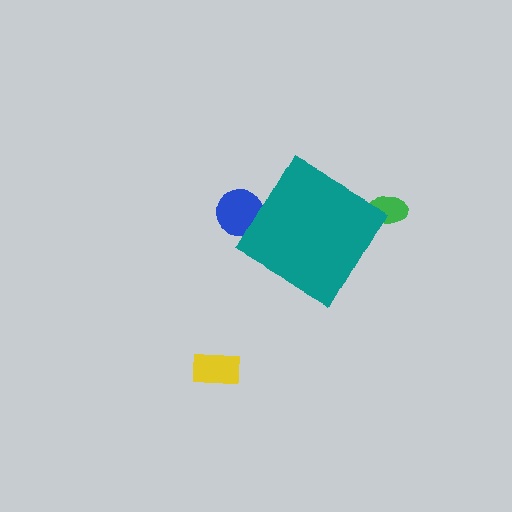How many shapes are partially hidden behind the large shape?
2 shapes are partially hidden.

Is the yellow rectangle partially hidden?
No, the yellow rectangle is fully visible.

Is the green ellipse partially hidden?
Yes, the green ellipse is partially hidden behind the teal diamond.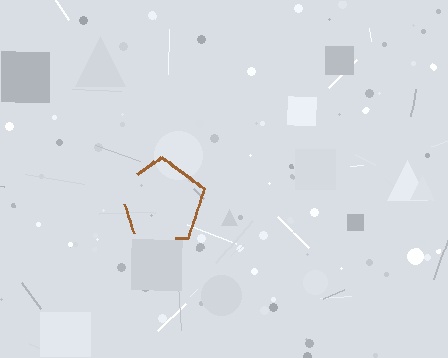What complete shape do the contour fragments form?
The contour fragments form a pentagon.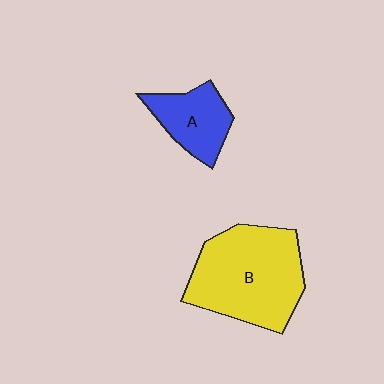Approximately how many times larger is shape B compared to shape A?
Approximately 2.2 times.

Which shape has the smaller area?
Shape A (blue).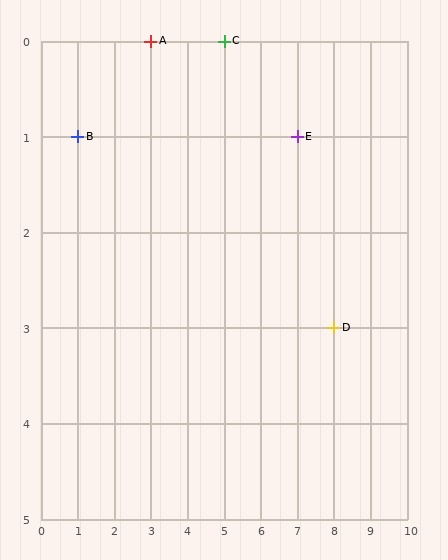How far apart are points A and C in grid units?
Points A and C are 2 columns apart.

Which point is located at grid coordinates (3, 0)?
Point A is at (3, 0).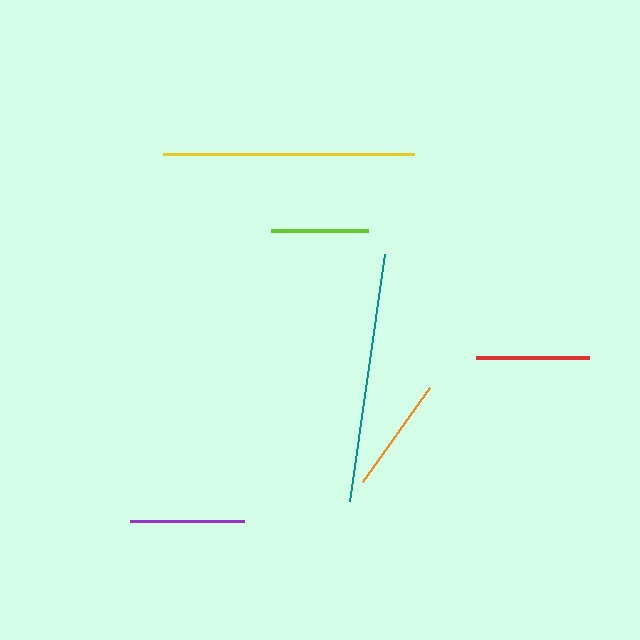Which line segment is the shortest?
The lime line is the shortest at approximately 98 pixels.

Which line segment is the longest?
The yellow line is the longest at approximately 251 pixels.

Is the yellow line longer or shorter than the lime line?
The yellow line is longer than the lime line.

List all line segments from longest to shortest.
From longest to shortest: yellow, teal, orange, purple, red, lime.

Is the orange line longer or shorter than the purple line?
The orange line is longer than the purple line.